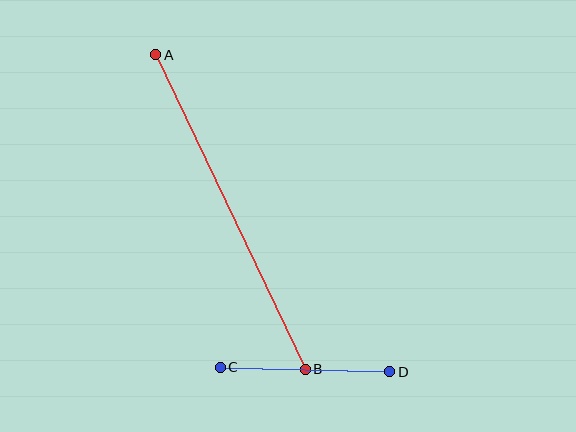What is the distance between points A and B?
The distance is approximately 348 pixels.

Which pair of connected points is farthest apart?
Points A and B are farthest apart.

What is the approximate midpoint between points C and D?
The midpoint is at approximately (305, 369) pixels.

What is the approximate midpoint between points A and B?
The midpoint is at approximately (230, 212) pixels.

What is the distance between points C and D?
The distance is approximately 170 pixels.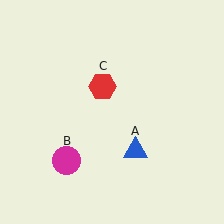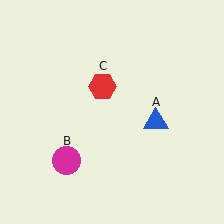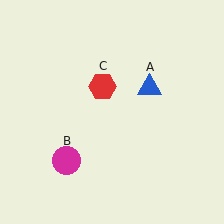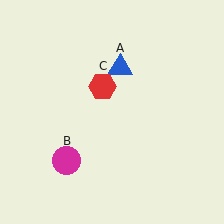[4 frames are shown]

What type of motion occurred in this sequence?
The blue triangle (object A) rotated counterclockwise around the center of the scene.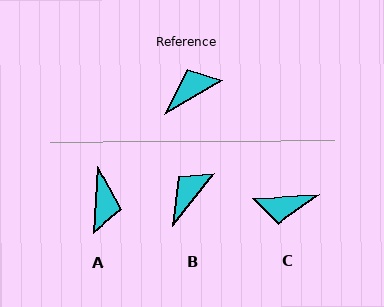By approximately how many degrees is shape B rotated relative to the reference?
Approximately 20 degrees counter-clockwise.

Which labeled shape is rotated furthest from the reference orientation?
C, about 153 degrees away.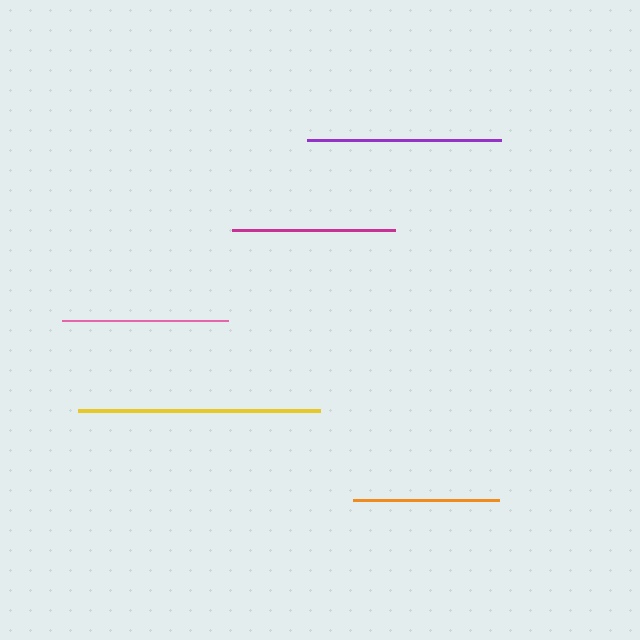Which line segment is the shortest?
The orange line is the shortest at approximately 147 pixels.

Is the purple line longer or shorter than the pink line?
The purple line is longer than the pink line.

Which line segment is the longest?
The yellow line is the longest at approximately 242 pixels.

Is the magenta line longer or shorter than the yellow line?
The yellow line is longer than the magenta line.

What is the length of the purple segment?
The purple segment is approximately 194 pixels long.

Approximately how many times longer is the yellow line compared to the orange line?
The yellow line is approximately 1.7 times the length of the orange line.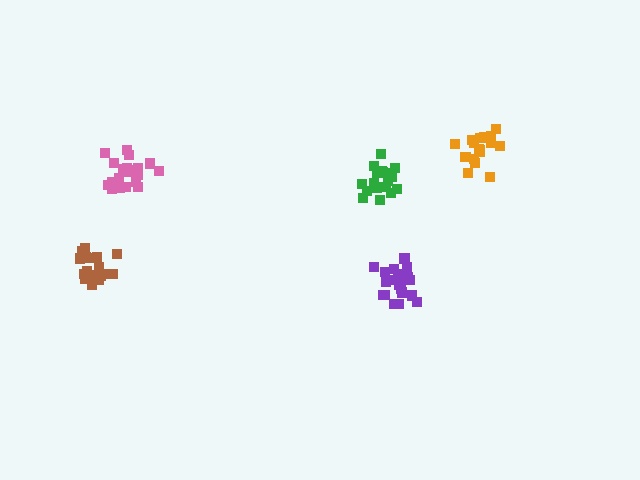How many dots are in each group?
Group 1: 21 dots, Group 2: 21 dots, Group 3: 20 dots, Group 4: 19 dots, Group 5: 18 dots (99 total).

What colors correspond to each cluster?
The clusters are colored: purple, green, pink, brown, orange.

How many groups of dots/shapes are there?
There are 5 groups.